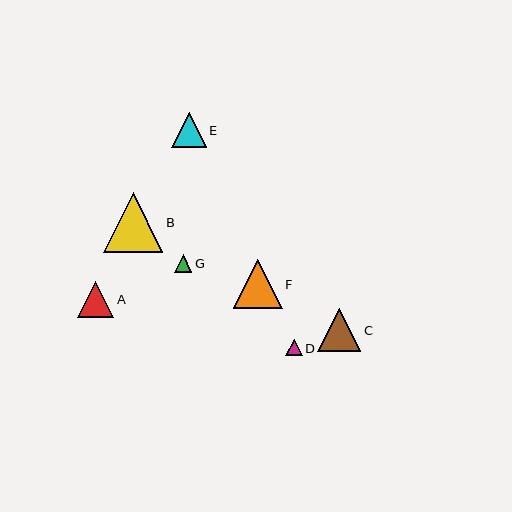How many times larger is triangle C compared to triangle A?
Triangle C is approximately 1.2 times the size of triangle A.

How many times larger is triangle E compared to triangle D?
Triangle E is approximately 2.1 times the size of triangle D.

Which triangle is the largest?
Triangle B is the largest with a size of approximately 60 pixels.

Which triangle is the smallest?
Triangle D is the smallest with a size of approximately 16 pixels.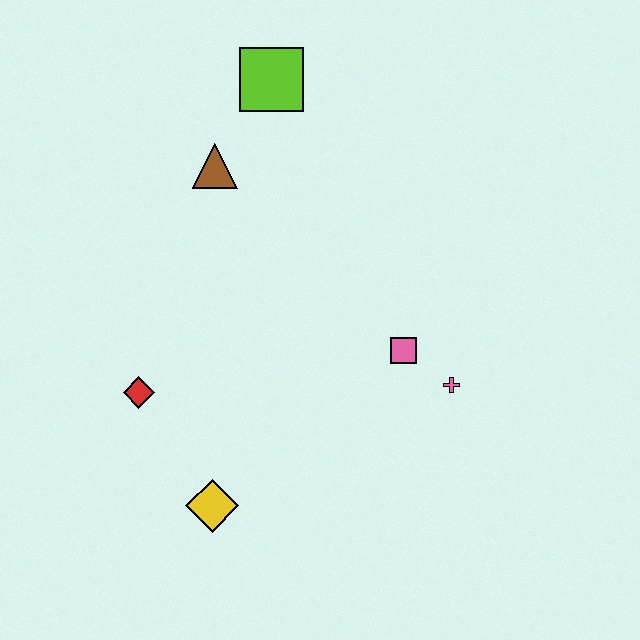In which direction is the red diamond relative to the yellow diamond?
The red diamond is above the yellow diamond.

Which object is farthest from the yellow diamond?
The lime square is farthest from the yellow diamond.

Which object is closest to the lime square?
The brown triangle is closest to the lime square.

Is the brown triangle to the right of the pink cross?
No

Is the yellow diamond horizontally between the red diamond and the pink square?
Yes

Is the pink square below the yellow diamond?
No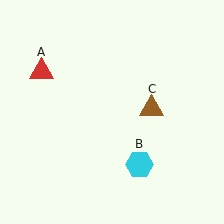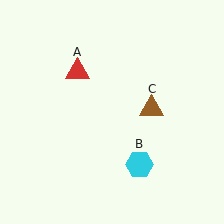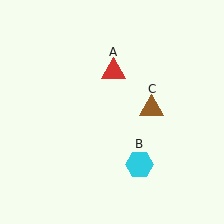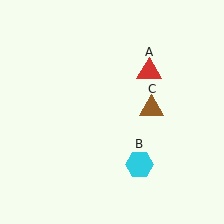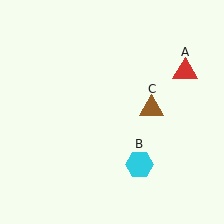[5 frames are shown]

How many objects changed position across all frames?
1 object changed position: red triangle (object A).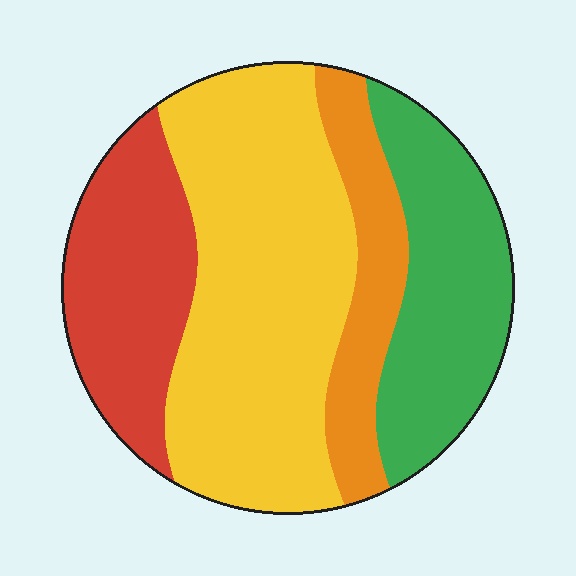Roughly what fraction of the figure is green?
Green takes up about one quarter (1/4) of the figure.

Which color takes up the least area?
Orange, at roughly 15%.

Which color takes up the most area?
Yellow, at roughly 45%.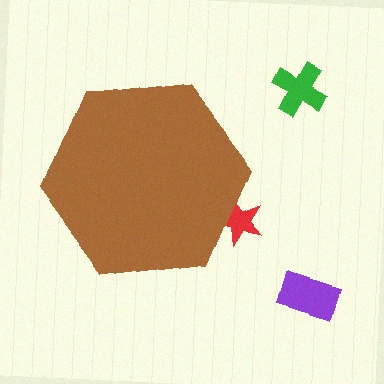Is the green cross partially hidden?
No, the green cross is fully visible.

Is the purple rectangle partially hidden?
No, the purple rectangle is fully visible.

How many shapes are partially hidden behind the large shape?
1 shape is partially hidden.